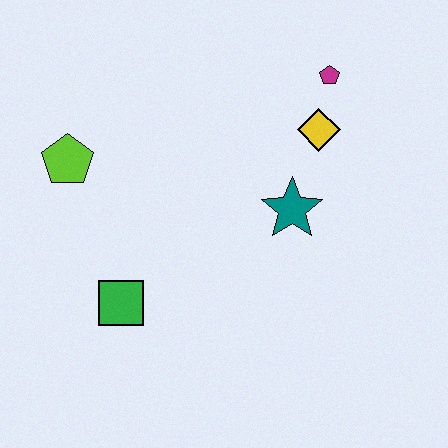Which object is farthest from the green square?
The magenta pentagon is farthest from the green square.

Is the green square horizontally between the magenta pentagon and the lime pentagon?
Yes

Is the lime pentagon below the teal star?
No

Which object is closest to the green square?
The lime pentagon is closest to the green square.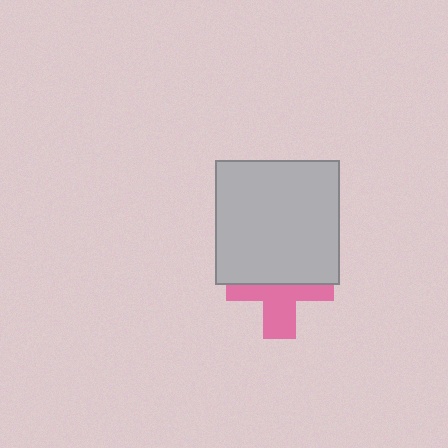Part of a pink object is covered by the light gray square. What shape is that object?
It is a cross.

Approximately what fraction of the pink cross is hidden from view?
Roughly 51% of the pink cross is hidden behind the light gray square.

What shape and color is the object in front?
The object in front is a light gray square.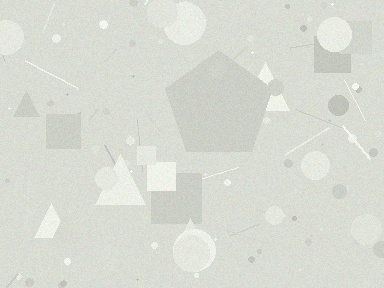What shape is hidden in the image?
A pentagon is hidden in the image.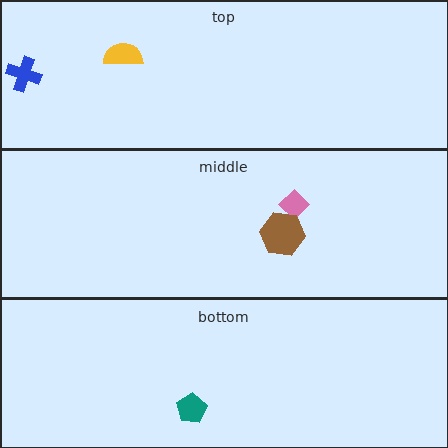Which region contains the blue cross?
The top region.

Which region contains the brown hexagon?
The middle region.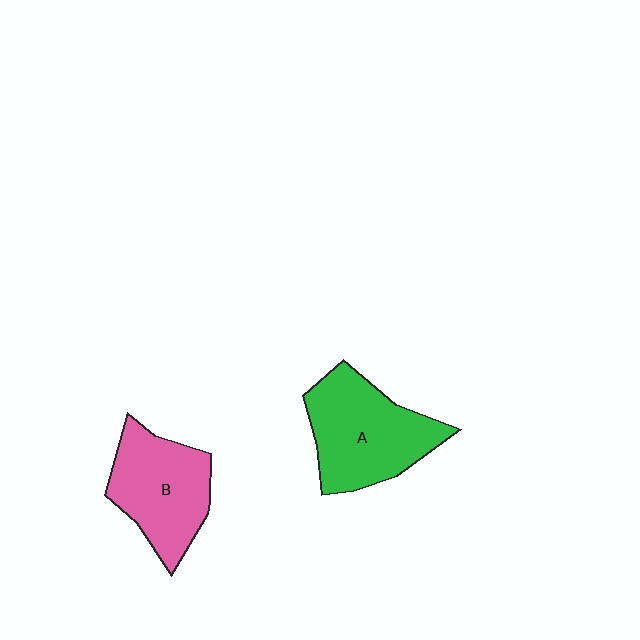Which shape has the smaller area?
Shape B (pink).